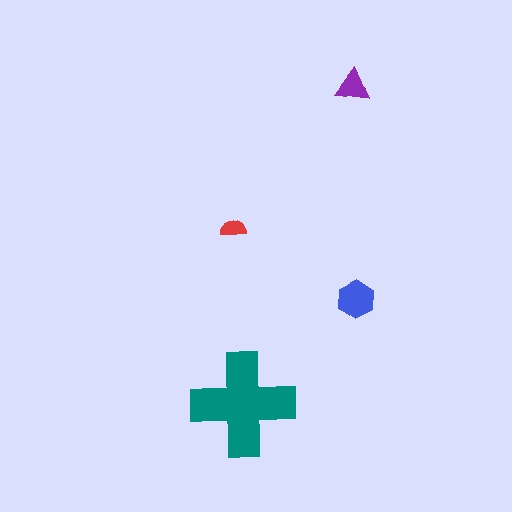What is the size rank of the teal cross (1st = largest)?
1st.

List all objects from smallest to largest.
The red semicircle, the purple triangle, the blue hexagon, the teal cross.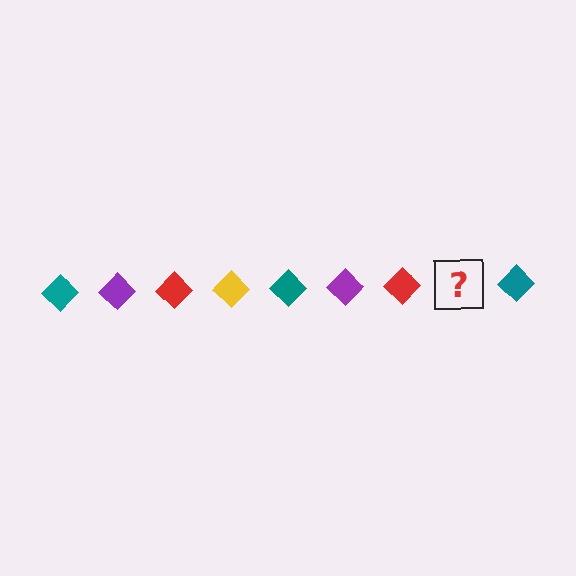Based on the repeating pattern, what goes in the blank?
The blank should be a yellow diamond.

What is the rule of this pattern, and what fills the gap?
The rule is that the pattern cycles through teal, purple, red, yellow diamonds. The gap should be filled with a yellow diamond.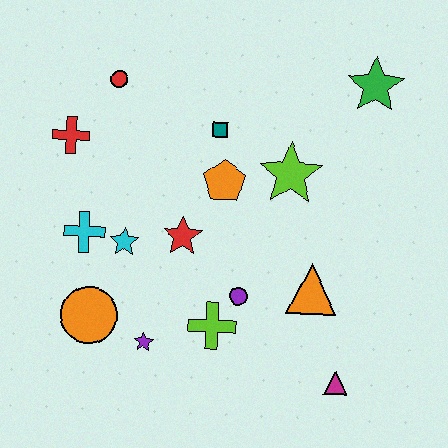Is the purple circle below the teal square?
Yes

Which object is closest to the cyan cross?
The cyan star is closest to the cyan cross.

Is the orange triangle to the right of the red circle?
Yes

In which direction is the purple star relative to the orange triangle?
The purple star is to the left of the orange triangle.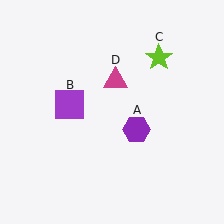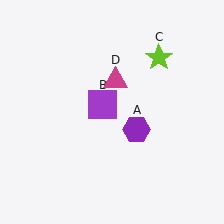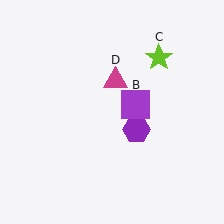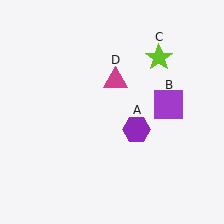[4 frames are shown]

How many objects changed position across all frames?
1 object changed position: purple square (object B).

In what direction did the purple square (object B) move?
The purple square (object B) moved right.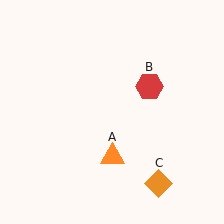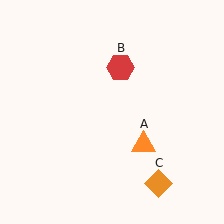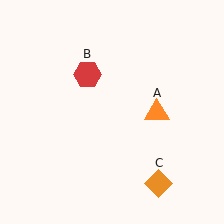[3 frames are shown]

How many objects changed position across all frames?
2 objects changed position: orange triangle (object A), red hexagon (object B).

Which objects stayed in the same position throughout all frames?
Orange diamond (object C) remained stationary.